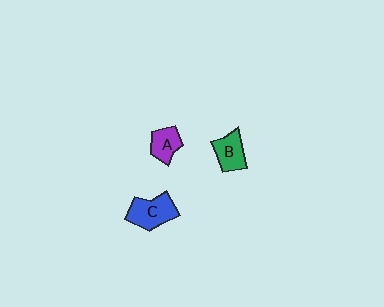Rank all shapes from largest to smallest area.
From largest to smallest: C (blue), B (green), A (purple).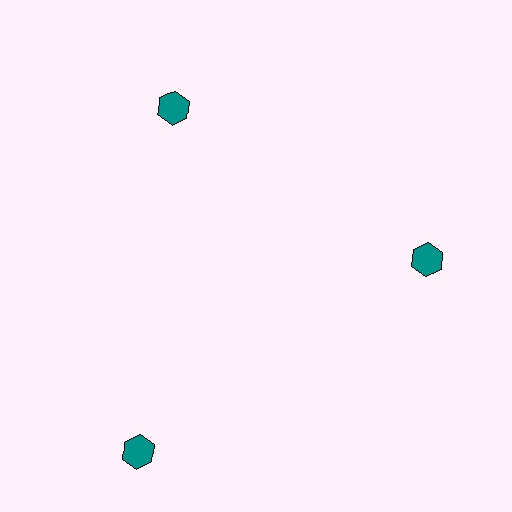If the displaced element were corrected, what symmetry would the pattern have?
It would have 3-fold rotational symmetry — the pattern would map onto itself every 120 degrees.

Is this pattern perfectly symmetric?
No. The 3 teal hexagons are arranged in a ring, but one element near the 7 o'clock position is pushed outward from the center, breaking the 3-fold rotational symmetry.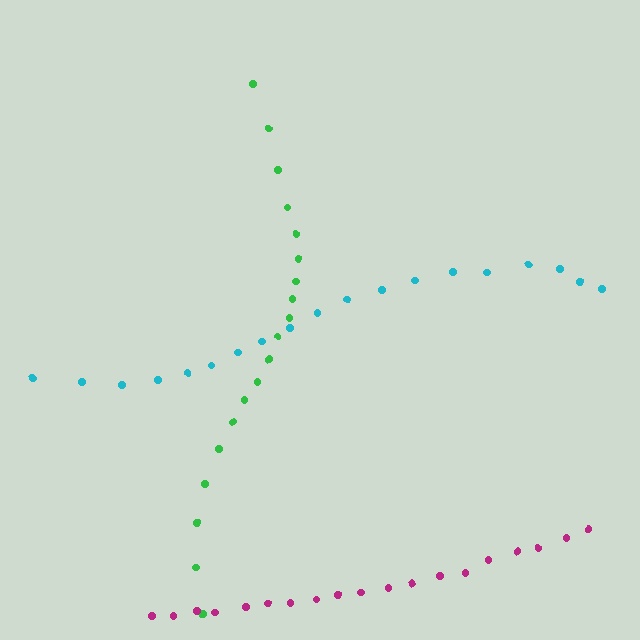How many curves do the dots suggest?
There are 3 distinct paths.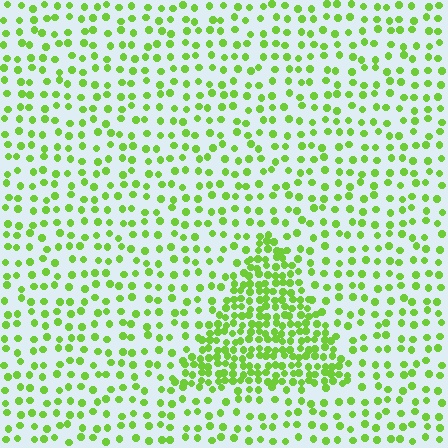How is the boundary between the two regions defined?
The boundary is defined by a change in element density (approximately 2.4x ratio). All elements are the same color, size, and shape.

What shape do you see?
I see a triangle.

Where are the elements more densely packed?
The elements are more densely packed inside the triangle boundary.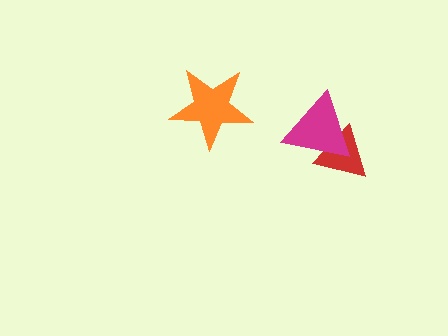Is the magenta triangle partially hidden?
No, no other shape covers it.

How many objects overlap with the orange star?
0 objects overlap with the orange star.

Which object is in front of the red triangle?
The magenta triangle is in front of the red triangle.